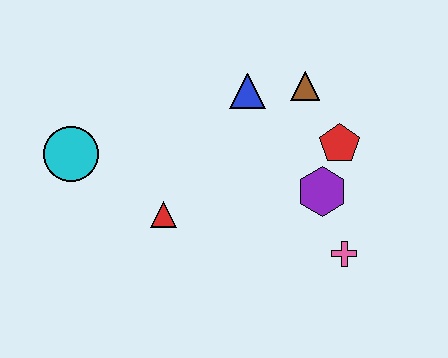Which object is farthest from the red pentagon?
The cyan circle is farthest from the red pentagon.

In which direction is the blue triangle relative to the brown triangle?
The blue triangle is to the left of the brown triangle.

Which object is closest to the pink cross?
The purple hexagon is closest to the pink cross.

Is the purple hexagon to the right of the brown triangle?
Yes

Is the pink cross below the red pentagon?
Yes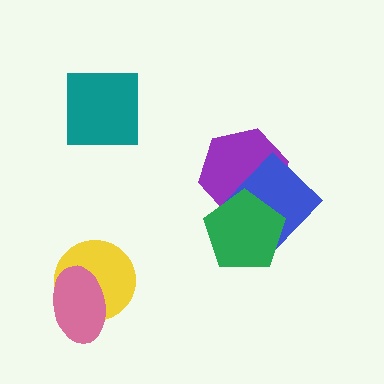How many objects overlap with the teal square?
0 objects overlap with the teal square.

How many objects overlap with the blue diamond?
2 objects overlap with the blue diamond.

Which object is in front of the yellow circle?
The pink ellipse is in front of the yellow circle.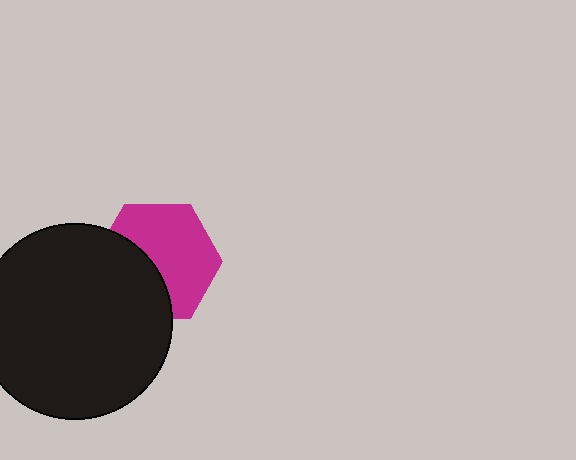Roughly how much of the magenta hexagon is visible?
About half of it is visible (roughly 61%).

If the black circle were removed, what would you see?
You would see the complete magenta hexagon.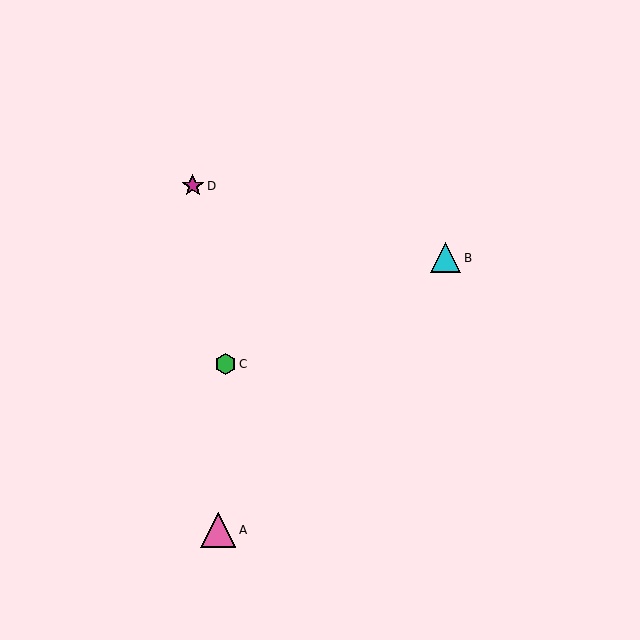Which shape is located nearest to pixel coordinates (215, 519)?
The pink triangle (labeled A) at (218, 530) is nearest to that location.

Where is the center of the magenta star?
The center of the magenta star is at (193, 186).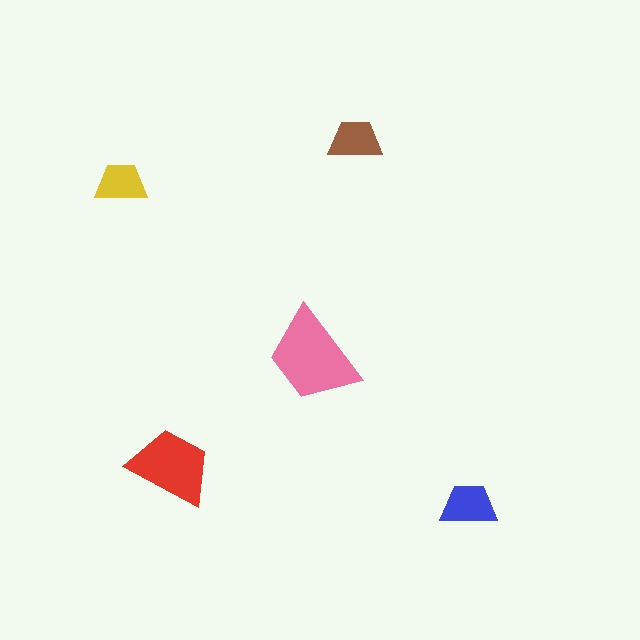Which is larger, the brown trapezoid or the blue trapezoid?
The blue one.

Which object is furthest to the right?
The blue trapezoid is rightmost.